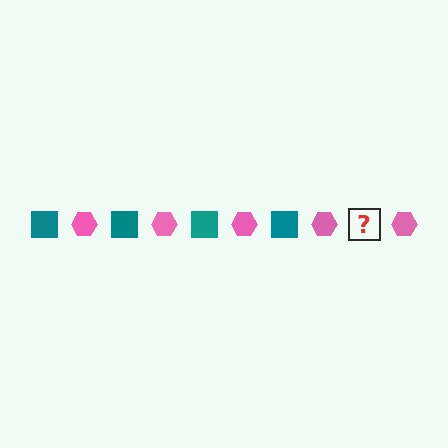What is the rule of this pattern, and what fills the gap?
The rule is that the pattern alternates between teal square and pink hexagon. The gap should be filled with a teal square.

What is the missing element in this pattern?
The missing element is a teal square.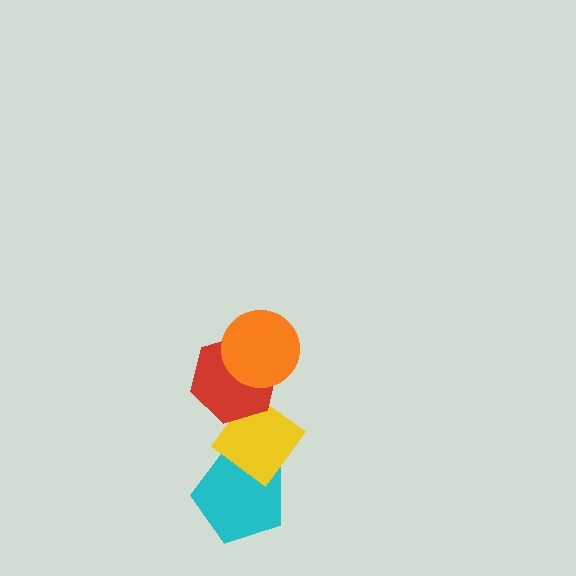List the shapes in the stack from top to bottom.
From top to bottom: the orange circle, the red hexagon, the yellow diamond, the cyan pentagon.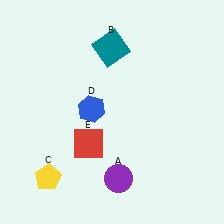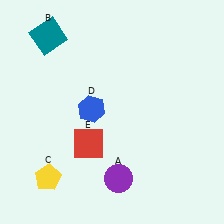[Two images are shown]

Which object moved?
The teal square (B) moved left.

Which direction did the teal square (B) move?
The teal square (B) moved left.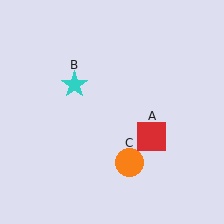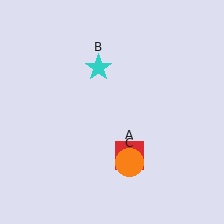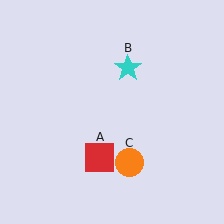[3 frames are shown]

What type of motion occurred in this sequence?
The red square (object A), cyan star (object B) rotated clockwise around the center of the scene.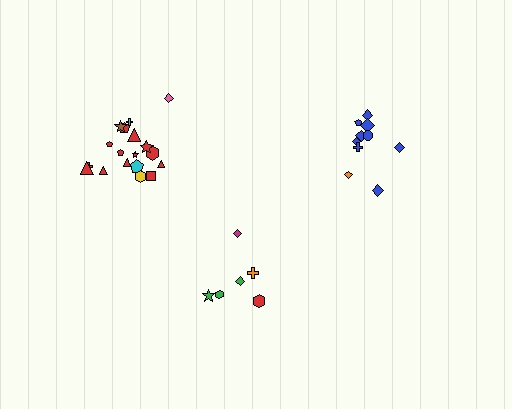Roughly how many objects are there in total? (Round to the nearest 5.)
Roughly 35 objects in total.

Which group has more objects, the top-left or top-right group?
The top-left group.